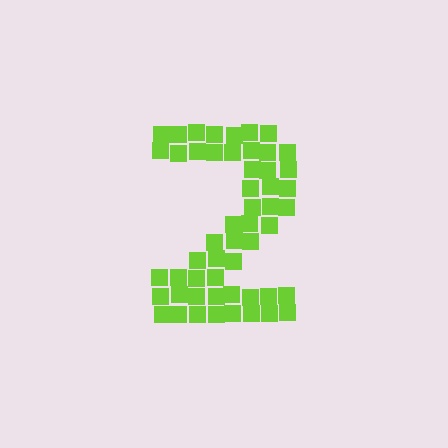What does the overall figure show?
The overall figure shows the digit 2.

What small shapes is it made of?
It is made of small squares.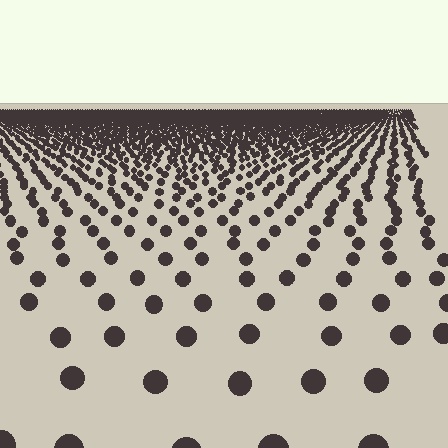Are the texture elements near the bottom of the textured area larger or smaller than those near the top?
Larger. Near the bottom, elements are closer to the viewer and appear at a bigger on-screen size.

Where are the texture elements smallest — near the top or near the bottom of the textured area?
Near the top.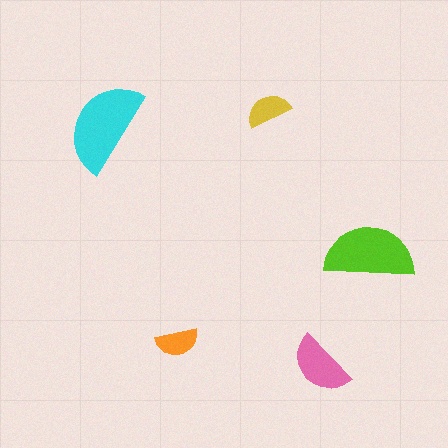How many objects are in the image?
There are 5 objects in the image.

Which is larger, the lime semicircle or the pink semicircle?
The lime one.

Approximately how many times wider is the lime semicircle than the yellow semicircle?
About 2 times wider.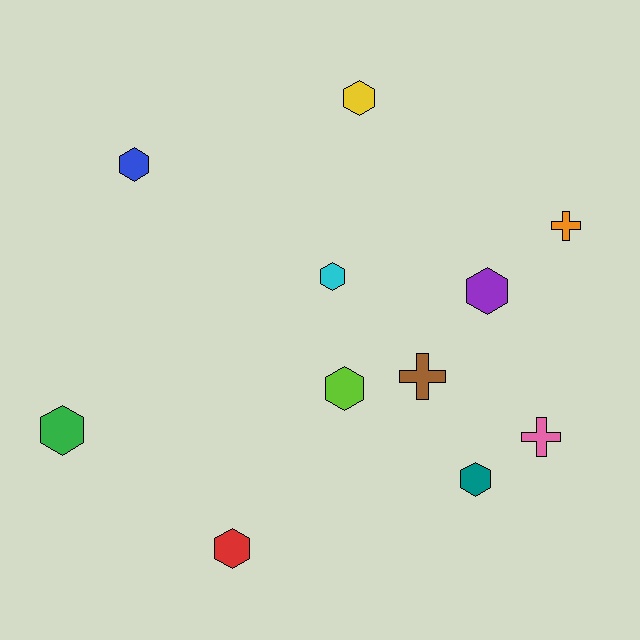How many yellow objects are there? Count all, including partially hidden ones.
There is 1 yellow object.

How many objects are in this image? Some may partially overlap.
There are 11 objects.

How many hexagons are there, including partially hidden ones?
There are 8 hexagons.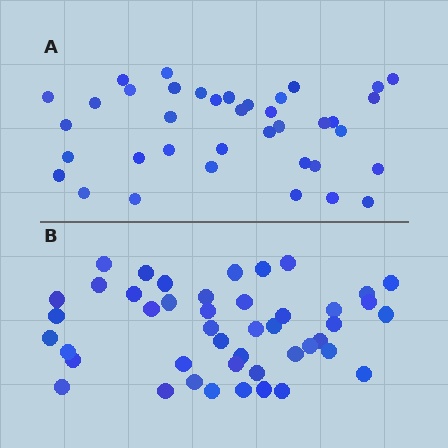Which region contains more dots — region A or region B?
Region B (the bottom region) has more dots.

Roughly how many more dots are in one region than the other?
Region B has roughly 8 or so more dots than region A.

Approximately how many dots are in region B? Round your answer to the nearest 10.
About 40 dots. (The exact count is 45, which rounds to 40.)